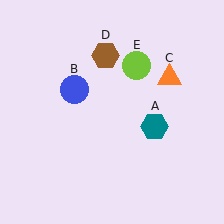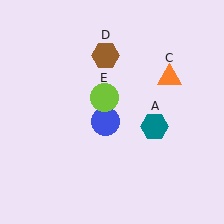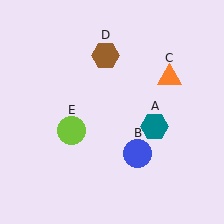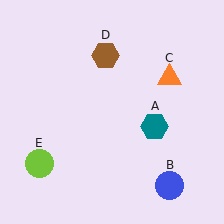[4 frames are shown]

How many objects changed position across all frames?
2 objects changed position: blue circle (object B), lime circle (object E).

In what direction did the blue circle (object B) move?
The blue circle (object B) moved down and to the right.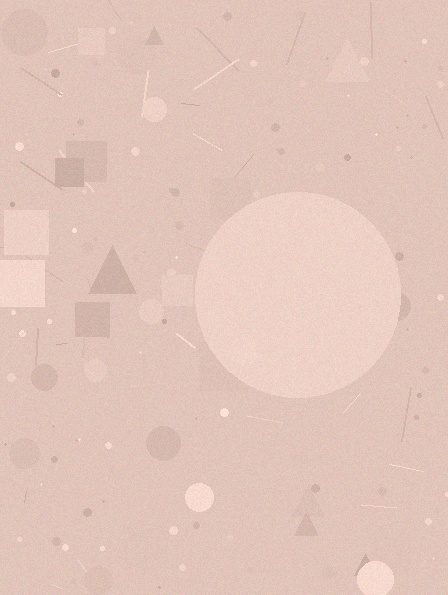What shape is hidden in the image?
A circle is hidden in the image.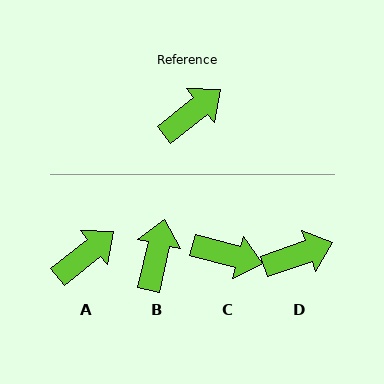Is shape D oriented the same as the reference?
No, it is off by about 20 degrees.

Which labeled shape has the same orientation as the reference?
A.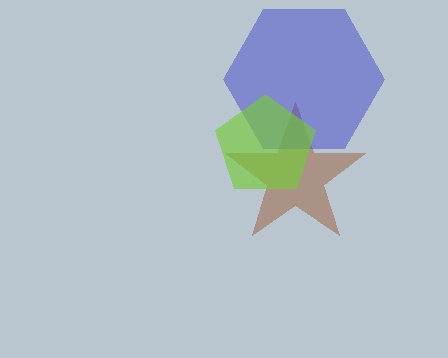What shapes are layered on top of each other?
The layered shapes are: a brown star, a blue hexagon, a lime pentagon.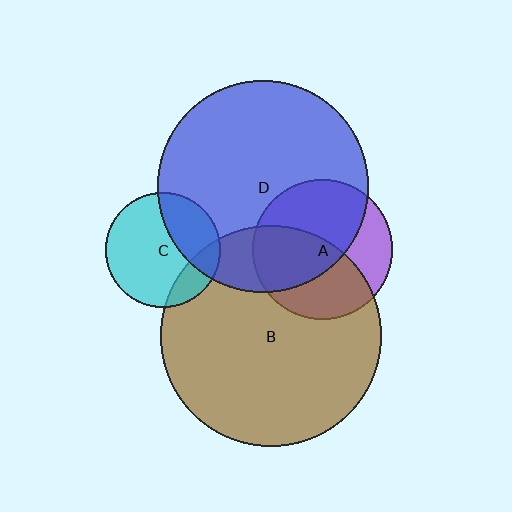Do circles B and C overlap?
Yes.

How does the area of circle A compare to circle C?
Approximately 1.5 times.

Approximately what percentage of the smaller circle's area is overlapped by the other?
Approximately 15%.